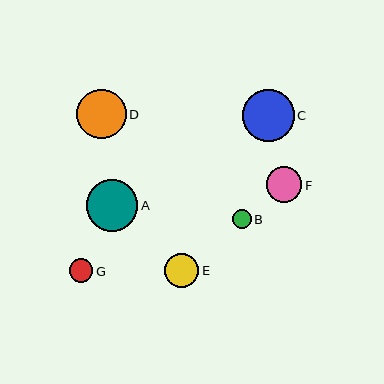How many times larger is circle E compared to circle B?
Circle E is approximately 1.8 times the size of circle B.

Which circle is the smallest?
Circle B is the smallest with a size of approximately 19 pixels.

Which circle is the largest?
Circle A is the largest with a size of approximately 52 pixels.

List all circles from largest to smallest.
From largest to smallest: A, C, D, F, E, G, B.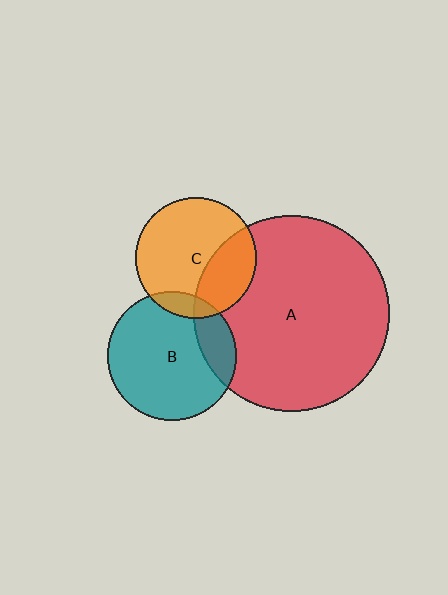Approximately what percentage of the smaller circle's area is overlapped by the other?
Approximately 20%.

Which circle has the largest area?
Circle A (red).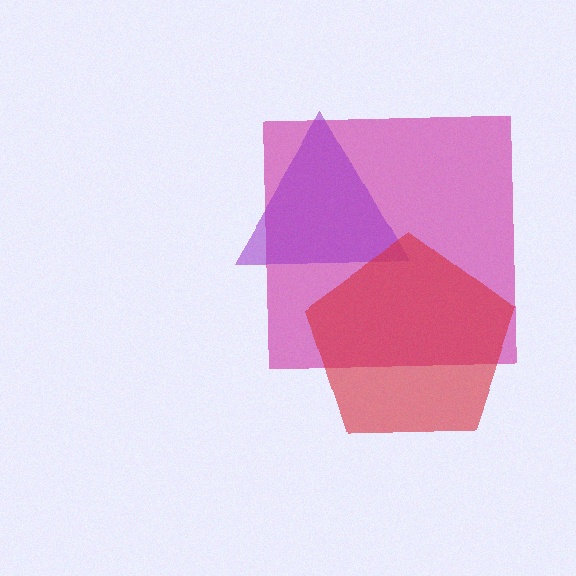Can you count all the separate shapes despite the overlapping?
Yes, there are 3 separate shapes.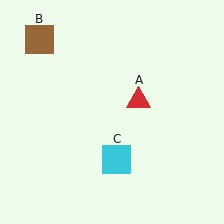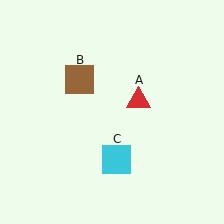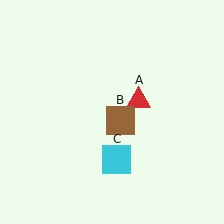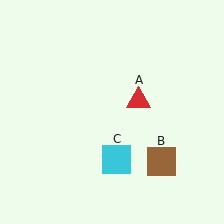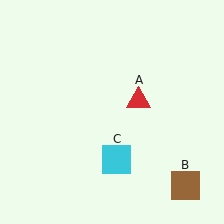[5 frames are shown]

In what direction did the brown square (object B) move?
The brown square (object B) moved down and to the right.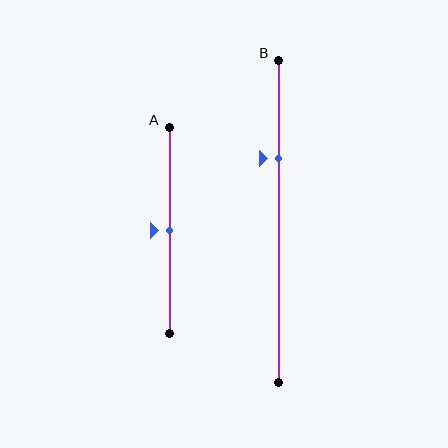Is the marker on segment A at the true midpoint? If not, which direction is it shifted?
Yes, the marker on segment A is at the true midpoint.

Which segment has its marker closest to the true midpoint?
Segment A has its marker closest to the true midpoint.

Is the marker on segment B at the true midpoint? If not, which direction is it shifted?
No, the marker on segment B is shifted upward by about 20% of the segment length.